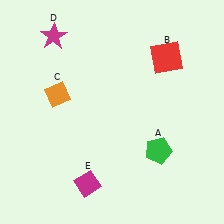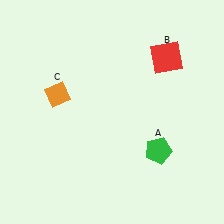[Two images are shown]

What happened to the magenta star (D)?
The magenta star (D) was removed in Image 2. It was in the top-left area of Image 1.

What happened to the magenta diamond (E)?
The magenta diamond (E) was removed in Image 2. It was in the bottom-left area of Image 1.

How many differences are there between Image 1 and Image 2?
There are 2 differences between the two images.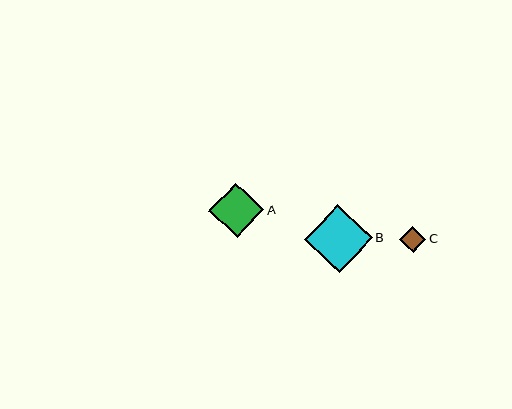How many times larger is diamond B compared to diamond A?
Diamond B is approximately 1.2 times the size of diamond A.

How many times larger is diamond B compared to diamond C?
Diamond B is approximately 2.6 times the size of diamond C.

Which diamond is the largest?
Diamond B is the largest with a size of approximately 67 pixels.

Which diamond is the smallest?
Diamond C is the smallest with a size of approximately 26 pixels.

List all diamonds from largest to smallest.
From largest to smallest: B, A, C.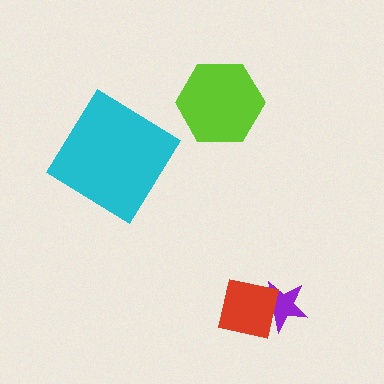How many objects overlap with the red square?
1 object overlaps with the red square.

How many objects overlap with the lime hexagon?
0 objects overlap with the lime hexagon.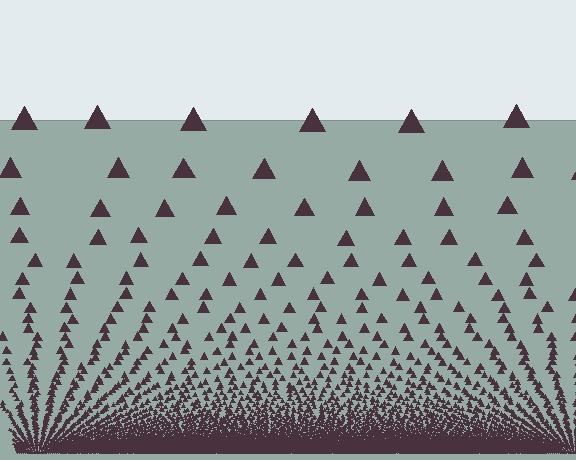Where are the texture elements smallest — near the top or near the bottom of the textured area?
Near the bottom.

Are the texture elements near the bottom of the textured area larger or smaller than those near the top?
Smaller. The gradient is inverted — elements near the bottom are smaller and denser.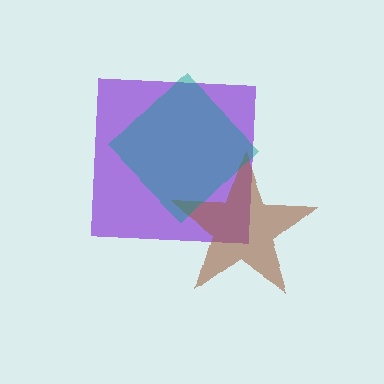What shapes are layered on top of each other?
The layered shapes are: a purple square, a brown star, a teal diamond.